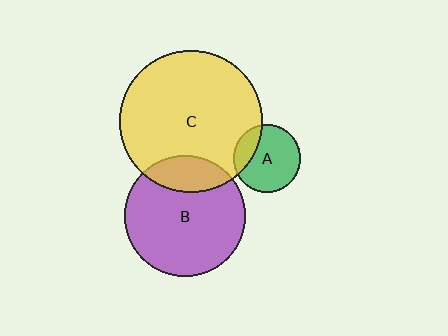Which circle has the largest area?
Circle C (yellow).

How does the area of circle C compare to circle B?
Approximately 1.4 times.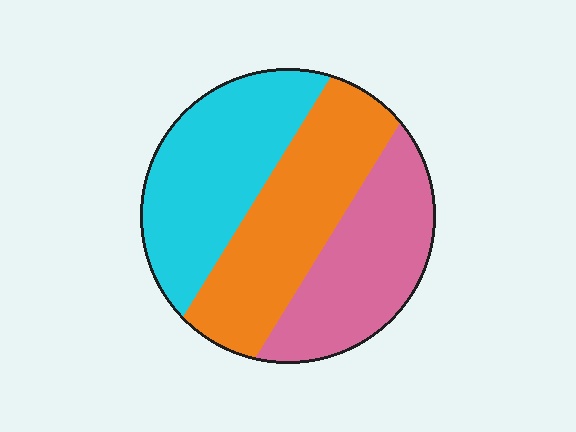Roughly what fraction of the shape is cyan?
Cyan covers roughly 35% of the shape.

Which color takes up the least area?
Pink, at roughly 30%.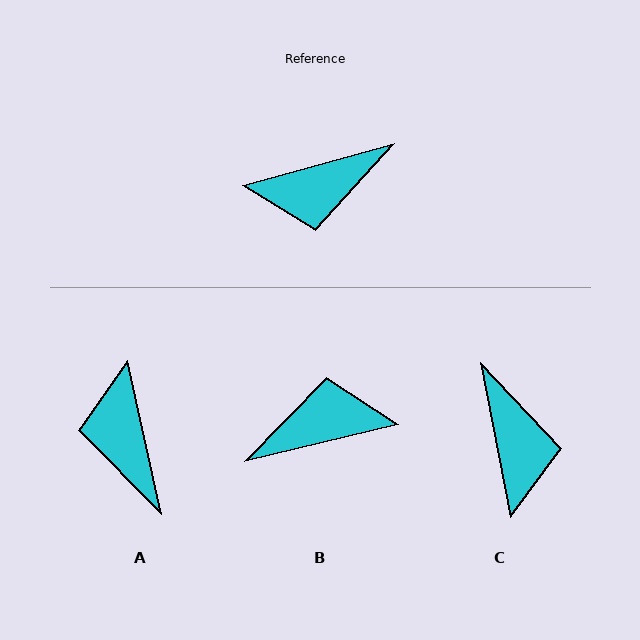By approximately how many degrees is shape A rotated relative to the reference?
Approximately 93 degrees clockwise.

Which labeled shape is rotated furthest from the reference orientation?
B, about 178 degrees away.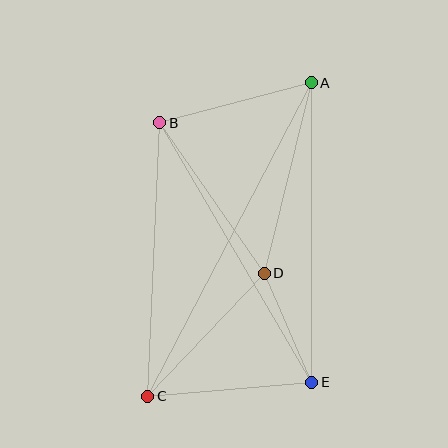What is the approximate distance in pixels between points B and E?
The distance between B and E is approximately 301 pixels.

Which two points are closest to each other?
Points D and E are closest to each other.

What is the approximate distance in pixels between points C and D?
The distance between C and D is approximately 169 pixels.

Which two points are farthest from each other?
Points A and C are farthest from each other.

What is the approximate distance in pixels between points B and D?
The distance between B and D is approximately 183 pixels.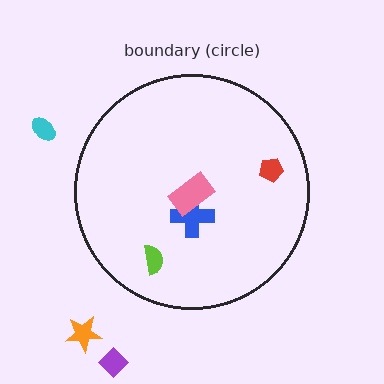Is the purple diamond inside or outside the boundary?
Outside.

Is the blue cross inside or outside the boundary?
Inside.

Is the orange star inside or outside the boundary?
Outside.